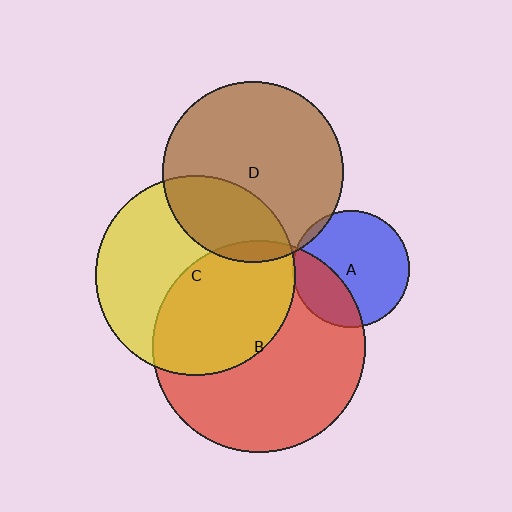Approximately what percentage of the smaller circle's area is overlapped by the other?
Approximately 5%.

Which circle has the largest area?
Circle B (red).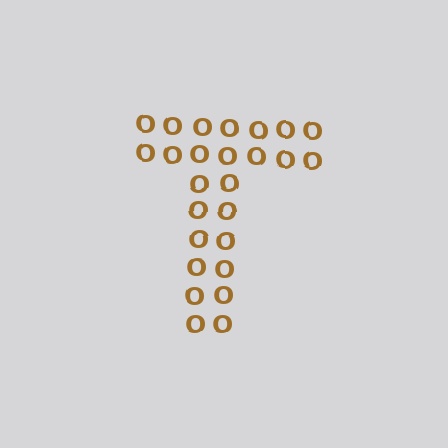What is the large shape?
The large shape is the letter T.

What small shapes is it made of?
It is made of small letter O's.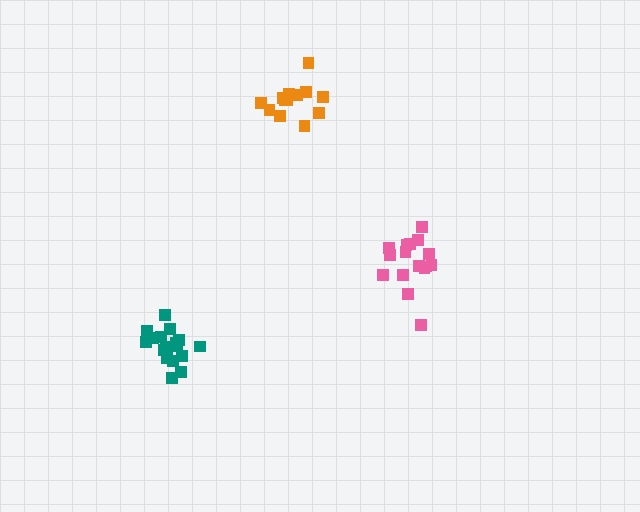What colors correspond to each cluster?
The clusters are colored: pink, orange, teal.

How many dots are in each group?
Group 1: 16 dots, Group 2: 13 dots, Group 3: 17 dots (46 total).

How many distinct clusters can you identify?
There are 3 distinct clusters.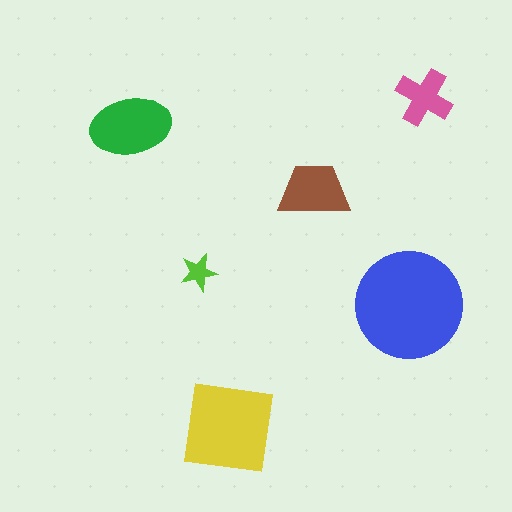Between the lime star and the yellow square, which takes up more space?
The yellow square.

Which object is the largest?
The blue circle.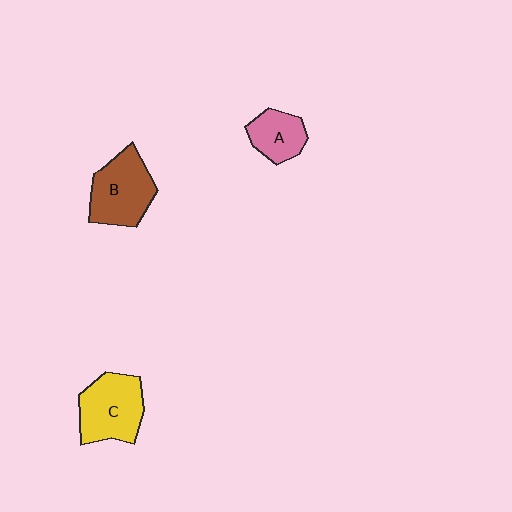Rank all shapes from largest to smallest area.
From largest to smallest: C (yellow), B (brown), A (pink).